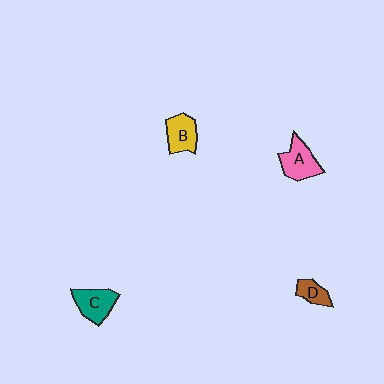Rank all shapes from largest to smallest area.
From largest to smallest: A (pink), C (teal), B (yellow), D (brown).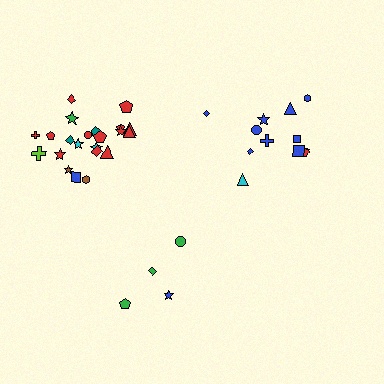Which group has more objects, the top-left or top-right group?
The top-left group.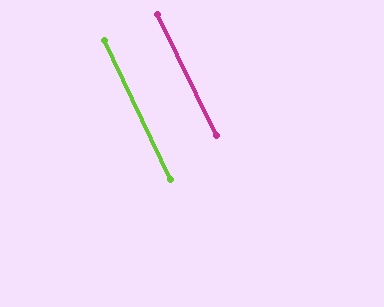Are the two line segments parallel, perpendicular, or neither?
Parallel — their directions differ by only 0.9°.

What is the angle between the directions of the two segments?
Approximately 1 degree.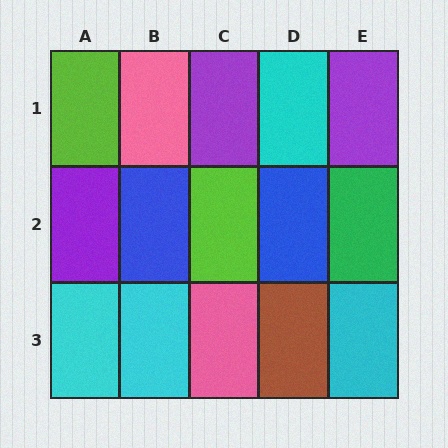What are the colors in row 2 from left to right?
Purple, blue, lime, blue, green.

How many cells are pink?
2 cells are pink.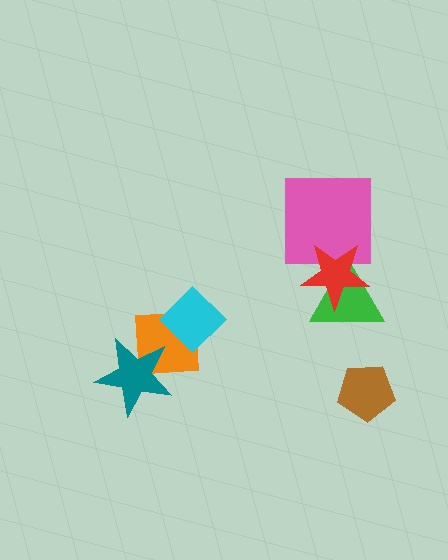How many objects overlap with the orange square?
2 objects overlap with the orange square.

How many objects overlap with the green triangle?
1 object overlaps with the green triangle.